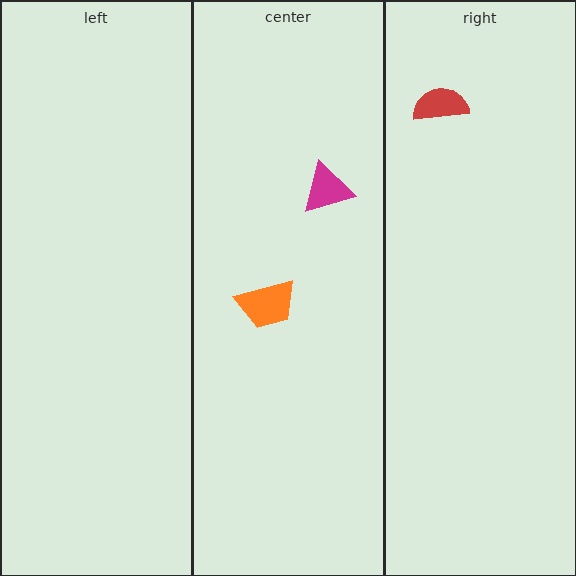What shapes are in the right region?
The red semicircle.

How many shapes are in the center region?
2.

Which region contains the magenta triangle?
The center region.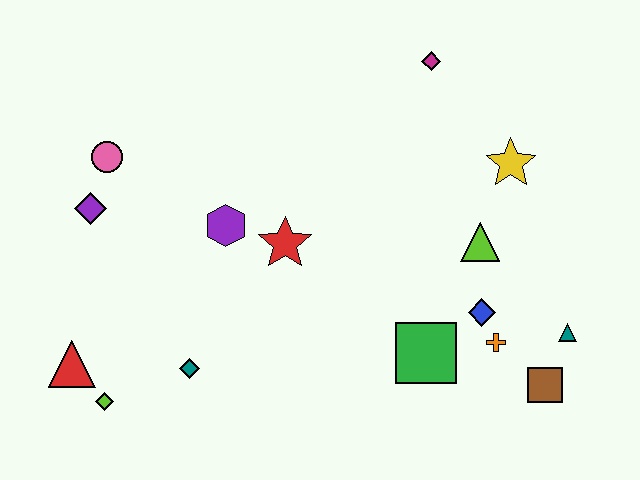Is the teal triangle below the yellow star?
Yes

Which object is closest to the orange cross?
The blue diamond is closest to the orange cross.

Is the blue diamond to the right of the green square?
Yes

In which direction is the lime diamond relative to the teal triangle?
The lime diamond is to the left of the teal triangle.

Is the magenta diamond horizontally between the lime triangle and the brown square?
No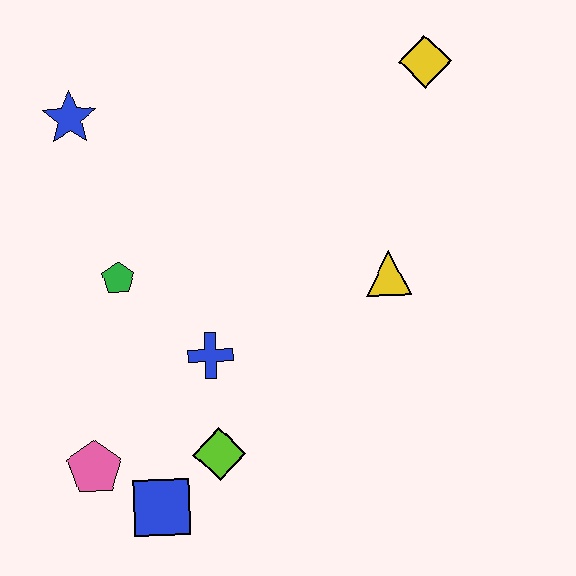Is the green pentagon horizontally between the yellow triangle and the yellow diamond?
No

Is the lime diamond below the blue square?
No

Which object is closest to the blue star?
The green pentagon is closest to the blue star.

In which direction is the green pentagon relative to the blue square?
The green pentagon is above the blue square.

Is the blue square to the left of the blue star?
No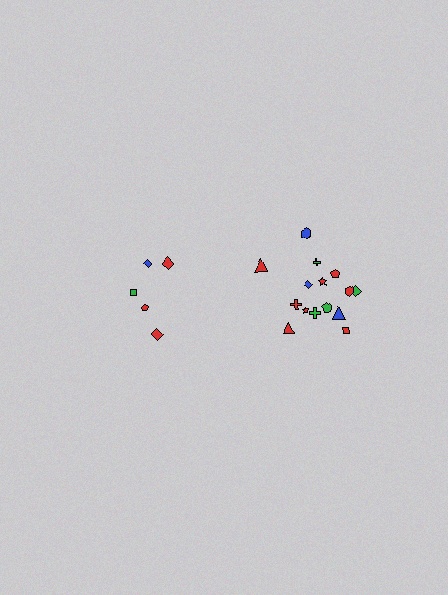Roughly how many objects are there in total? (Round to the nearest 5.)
Roughly 20 objects in total.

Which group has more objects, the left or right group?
The right group.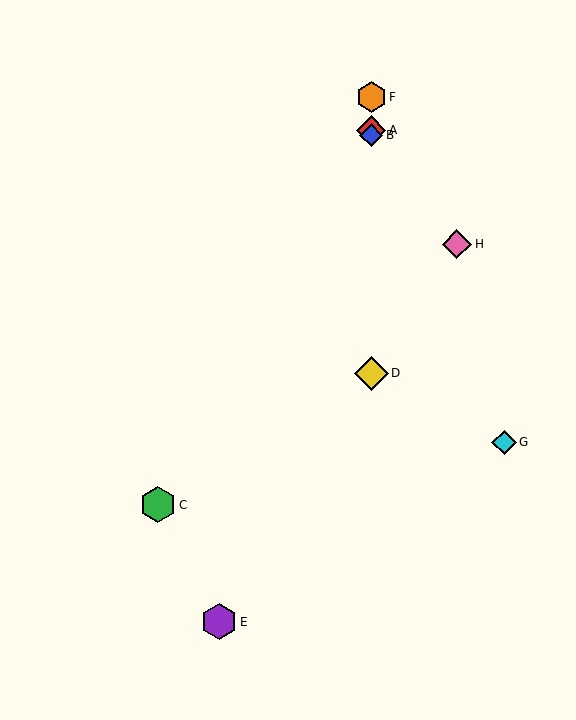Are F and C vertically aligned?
No, F is at x≈371 and C is at x≈158.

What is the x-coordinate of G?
Object G is at x≈504.